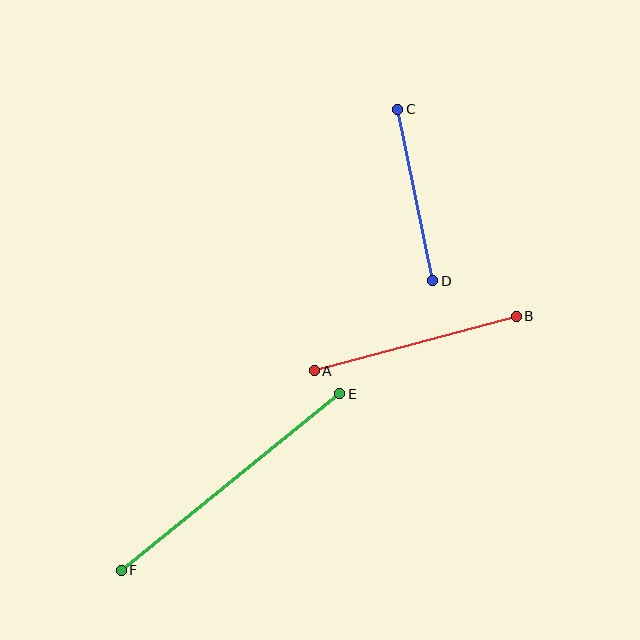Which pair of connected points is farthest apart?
Points E and F are farthest apart.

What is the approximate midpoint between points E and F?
The midpoint is at approximately (231, 482) pixels.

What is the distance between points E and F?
The distance is approximately 281 pixels.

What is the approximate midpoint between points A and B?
The midpoint is at approximately (415, 344) pixels.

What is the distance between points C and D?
The distance is approximately 175 pixels.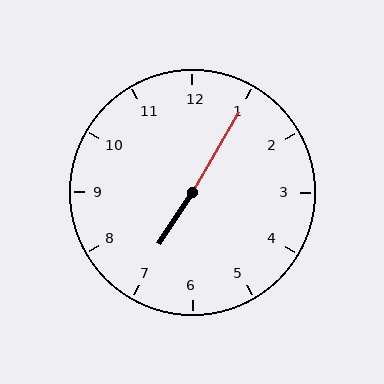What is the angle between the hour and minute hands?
Approximately 178 degrees.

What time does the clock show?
7:05.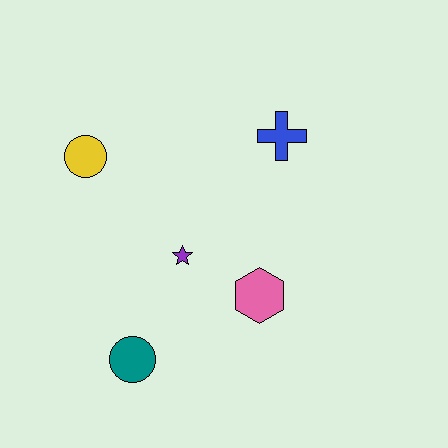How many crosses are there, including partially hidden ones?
There is 1 cross.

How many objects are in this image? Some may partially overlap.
There are 5 objects.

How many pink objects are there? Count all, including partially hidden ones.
There is 1 pink object.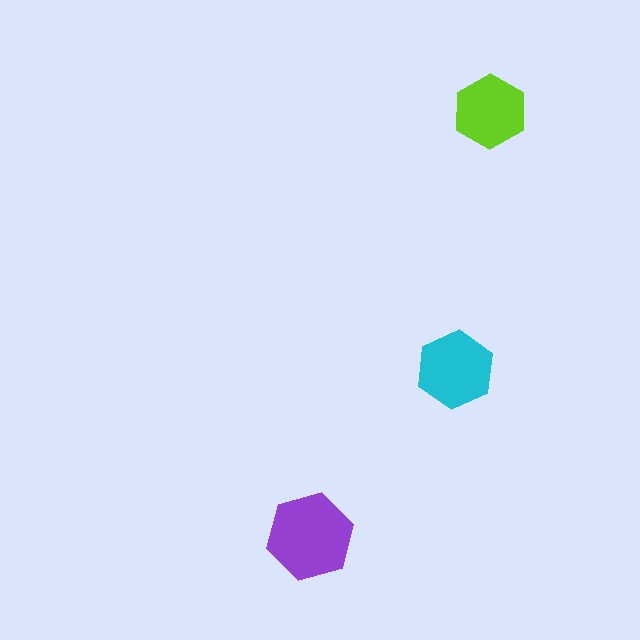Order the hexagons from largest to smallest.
the purple one, the cyan one, the lime one.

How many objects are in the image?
There are 3 objects in the image.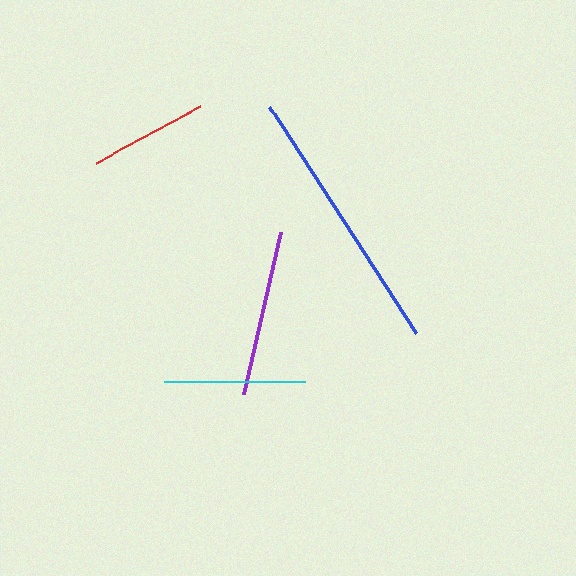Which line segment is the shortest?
The red line is the shortest at approximately 119 pixels.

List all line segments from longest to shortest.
From longest to shortest: blue, purple, cyan, red.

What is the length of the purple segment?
The purple segment is approximately 166 pixels long.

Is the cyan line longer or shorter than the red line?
The cyan line is longer than the red line.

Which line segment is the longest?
The blue line is the longest at approximately 270 pixels.